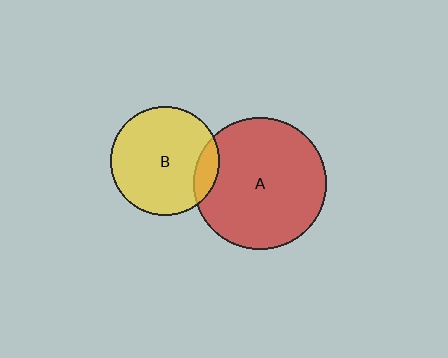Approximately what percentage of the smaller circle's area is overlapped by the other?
Approximately 10%.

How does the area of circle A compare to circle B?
Approximately 1.5 times.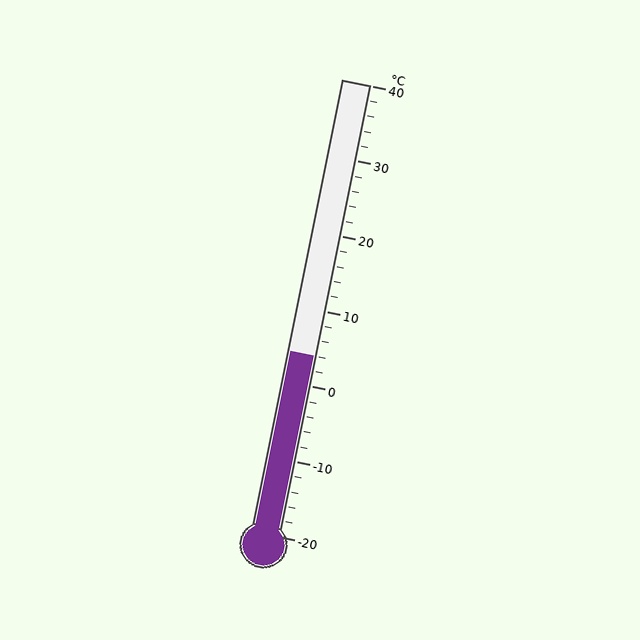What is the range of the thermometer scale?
The thermometer scale ranges from -20°C to 40°C.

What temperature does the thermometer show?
The thermometer shows approximately 4°C.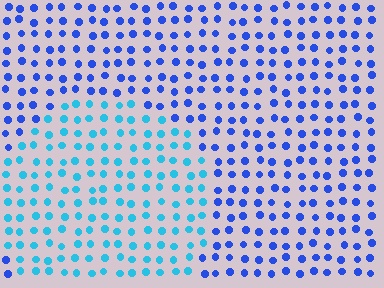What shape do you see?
I see a circle.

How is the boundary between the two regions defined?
The boundary is defined purely by a slight shift in hue (about 38 degrees). Spacing, size, and orientation are identical on both sides.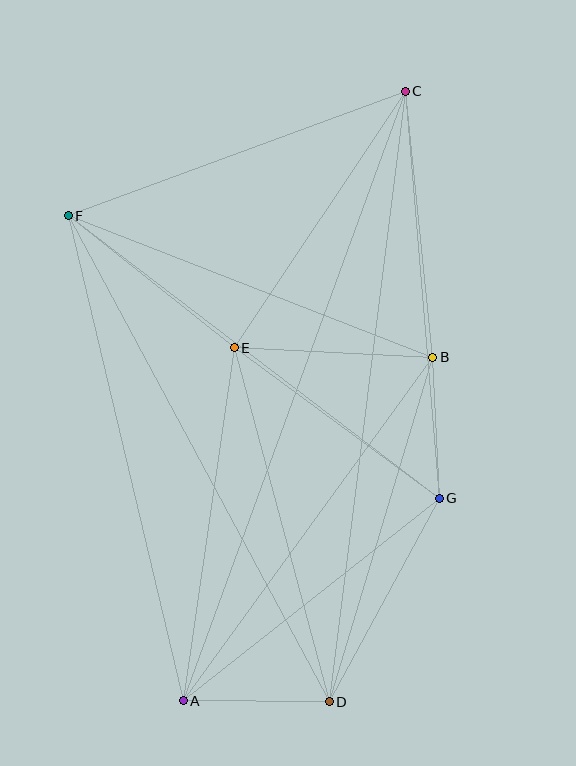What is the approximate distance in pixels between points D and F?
The distance between D and F is approximately 552 pixels.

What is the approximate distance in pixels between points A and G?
The distance between A and G is approximately 326 pixels.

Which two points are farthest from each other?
Points A and C are farthest from each other.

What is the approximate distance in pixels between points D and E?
The distance between D and E is approximately 367 pixels.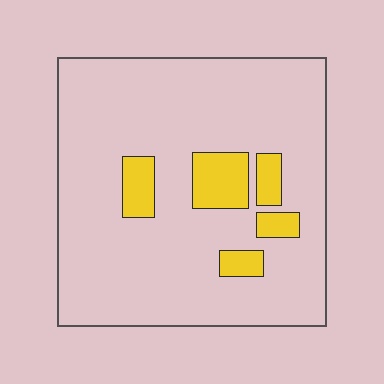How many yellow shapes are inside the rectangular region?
5.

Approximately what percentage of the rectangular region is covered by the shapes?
Approximately 10%.